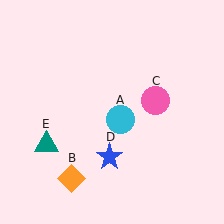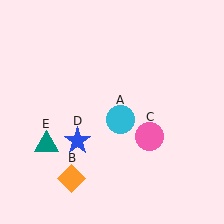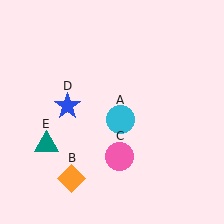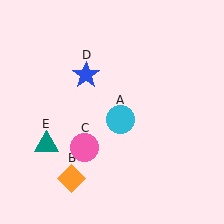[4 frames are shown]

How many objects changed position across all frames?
2 objects changed position: pink circle (object C), blue star (object D).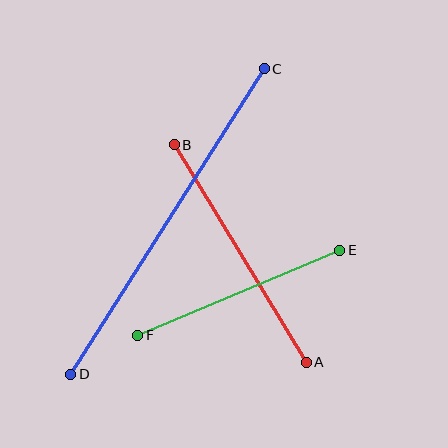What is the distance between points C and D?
The distance is approximately 361 pixels.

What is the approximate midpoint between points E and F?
The midpoint is at approximately (239, 293) pixels.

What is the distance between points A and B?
The distance is approximately 254 pixels.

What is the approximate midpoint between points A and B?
The midpoint is at approximately (240, 253) pixels.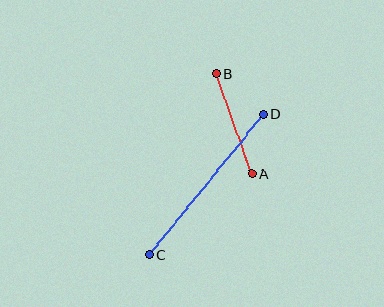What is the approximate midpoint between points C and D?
The midpoint is at approximately (206, 185) pixels.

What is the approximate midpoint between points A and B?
The midpoint is at approximately (234, 124) pixels.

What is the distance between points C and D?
The distance is approximately 181 pixels.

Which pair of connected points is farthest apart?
Points C and D are farthest apart.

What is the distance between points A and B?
The distance is approximately 106 pixels.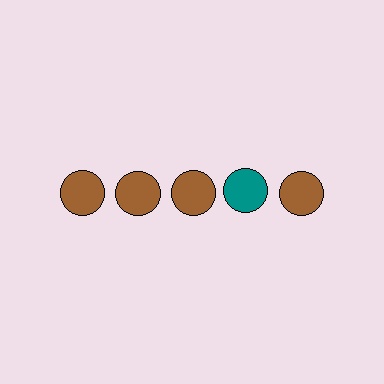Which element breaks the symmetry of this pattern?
The teal circle in the top row, second from right column breaks the symmetry. All other shapes are brown circles.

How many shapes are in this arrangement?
There are 5 shapes arranged in a grid pattern.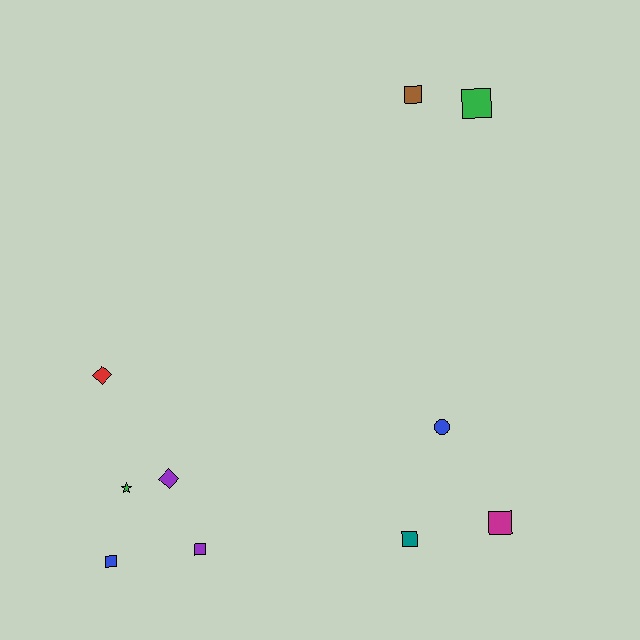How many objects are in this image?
There are 10 objects.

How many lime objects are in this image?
There are no lime objects.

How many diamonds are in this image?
There are 2 diamonds.